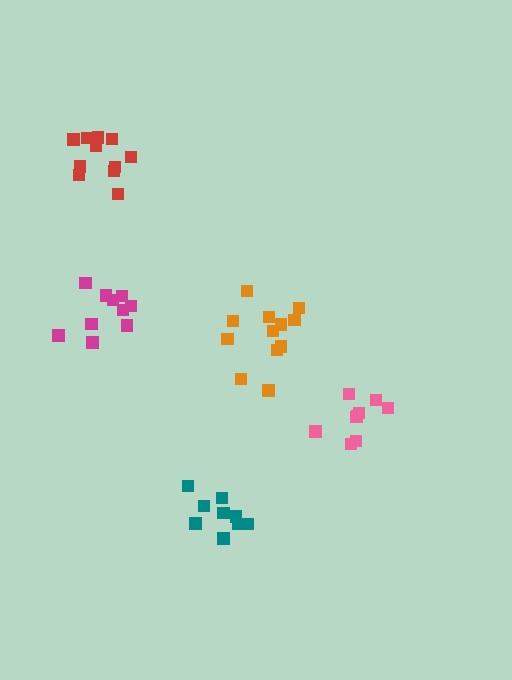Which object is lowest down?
The teal cluster is bottommost.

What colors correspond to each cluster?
The clusters are colored: orange, pink, magenta, red, teal.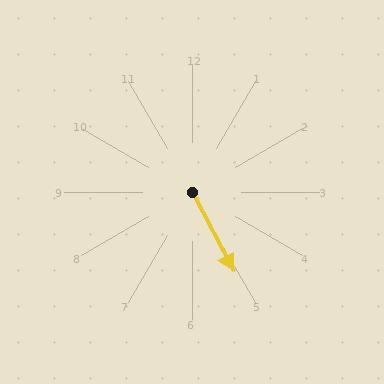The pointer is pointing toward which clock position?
Roughly 5 o'clock.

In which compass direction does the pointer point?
Southeast.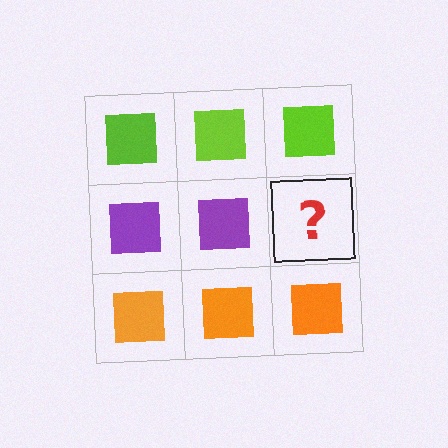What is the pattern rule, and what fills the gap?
The rule is that each row has a consistent color. The gap should be filled with a purple square.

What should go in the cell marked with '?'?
The missing cell should contain a purple square.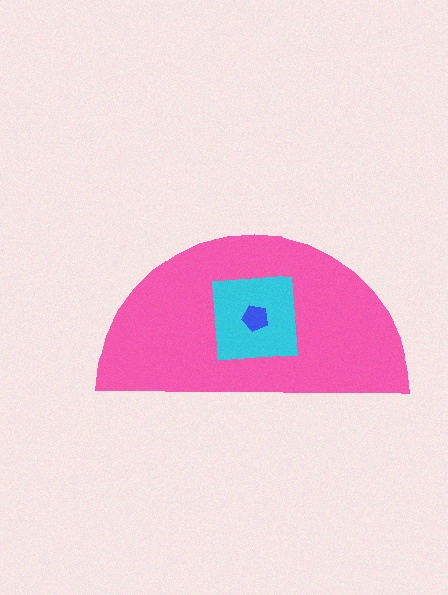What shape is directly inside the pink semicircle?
The cyan square.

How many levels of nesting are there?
3.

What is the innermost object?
The blue pentagon.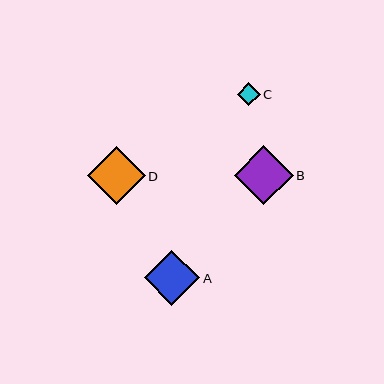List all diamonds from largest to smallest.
From largest to smallest: B, D, A, C.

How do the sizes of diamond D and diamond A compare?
Diamond D and diamond A are approximately the same size.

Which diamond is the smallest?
Diamond C is the smallest with a size of approximately 22 pixels.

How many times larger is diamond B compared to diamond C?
Diamond B is approximately 2.6 times the size of diamond C.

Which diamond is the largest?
Diamond B is the largest with a size of approximately 59 pixels.